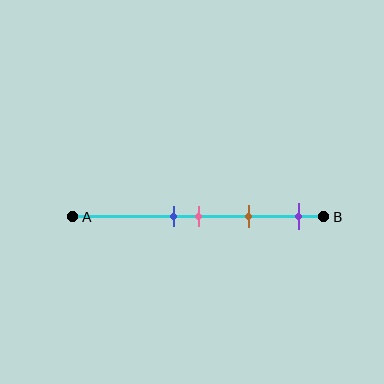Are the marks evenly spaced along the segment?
No, the marks are not evenly spaced.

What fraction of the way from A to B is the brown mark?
The brown mark is approximately 70% (0.7) of the way from A to B.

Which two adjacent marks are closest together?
The blue and pink marks are the closest adjacent pair.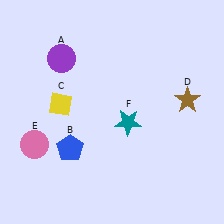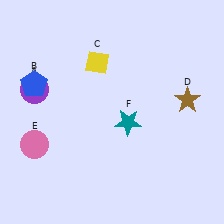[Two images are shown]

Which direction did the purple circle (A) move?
The purple circle (A) moved down.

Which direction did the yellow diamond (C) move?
The yellow diamond (C) moved up.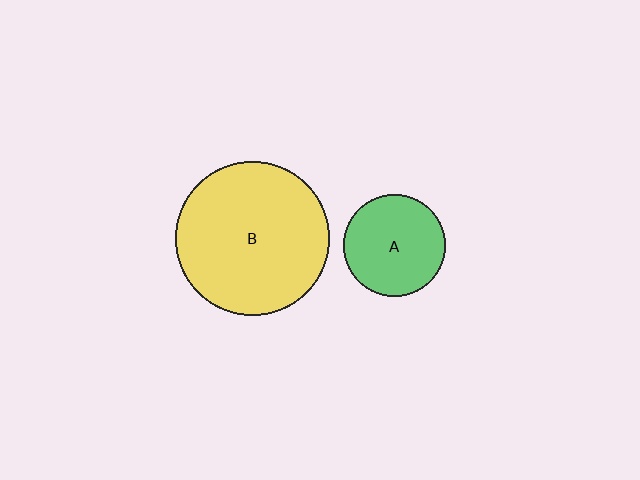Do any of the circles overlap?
No, none of the circles overlap.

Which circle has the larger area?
Circle B (yellow).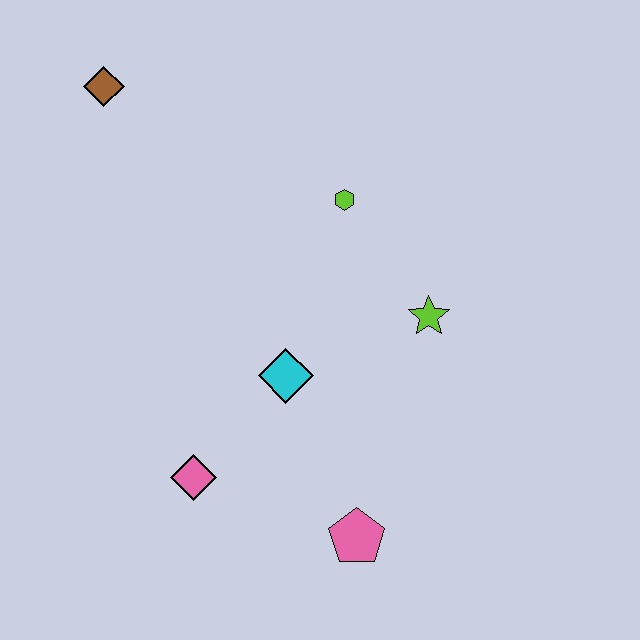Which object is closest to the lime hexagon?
The lime star is closest to the lime hexagon.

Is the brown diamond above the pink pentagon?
Yes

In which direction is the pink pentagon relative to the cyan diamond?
The pink pentagon is below the cyan diamond.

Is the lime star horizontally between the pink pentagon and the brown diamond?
No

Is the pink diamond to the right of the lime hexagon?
No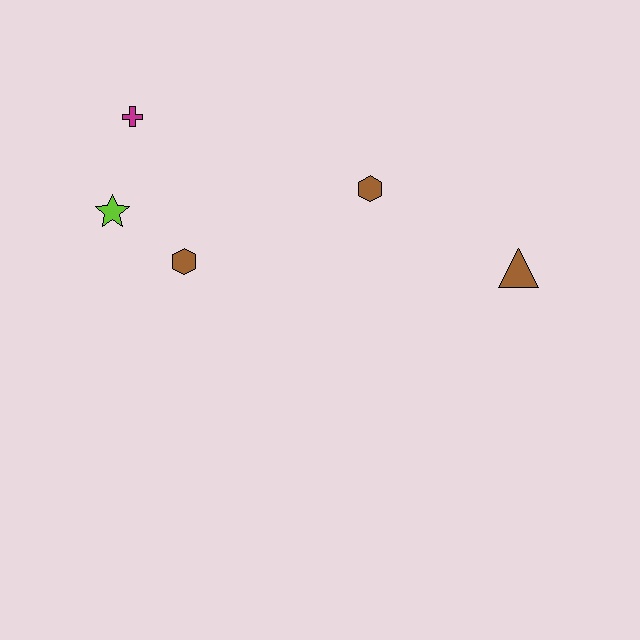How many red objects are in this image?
There are no red objects.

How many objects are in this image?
There are 5 objects.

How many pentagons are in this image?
There are no pentagons.